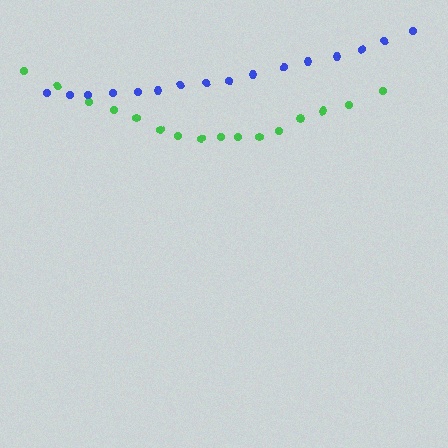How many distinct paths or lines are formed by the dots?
There are 2 distinct paths.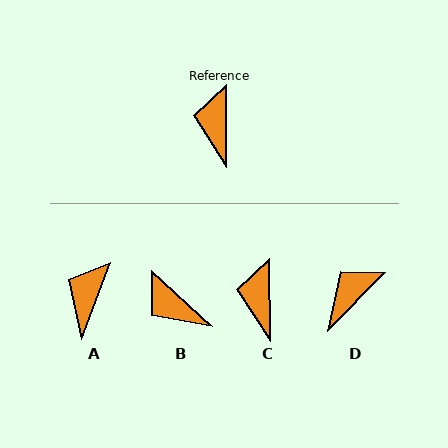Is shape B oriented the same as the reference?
No, it is off by about 47 degrees.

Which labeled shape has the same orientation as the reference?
C.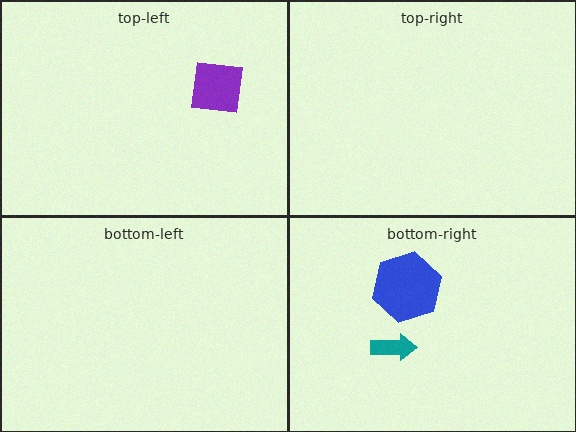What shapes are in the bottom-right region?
The teal arrow, the blue hexagon.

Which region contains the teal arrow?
The bottom-right region.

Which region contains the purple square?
The top-left region.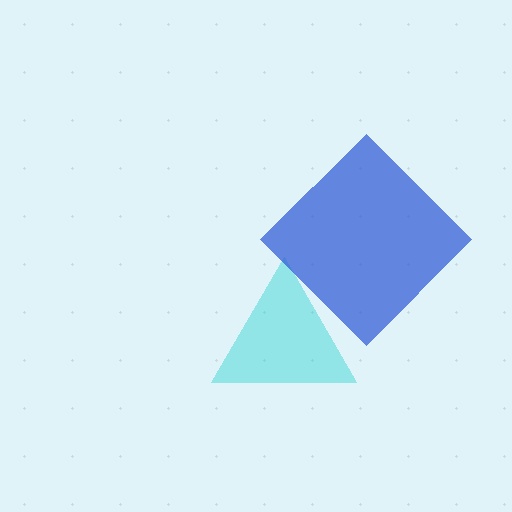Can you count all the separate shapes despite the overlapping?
Yes, there are 2 separate shapes.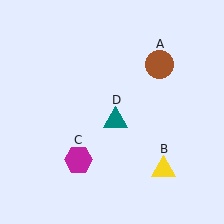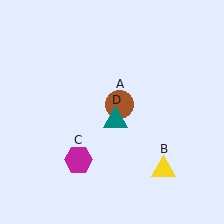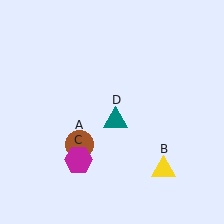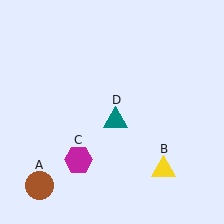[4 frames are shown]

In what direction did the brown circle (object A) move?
The brown circle (object A) moved down and to the left.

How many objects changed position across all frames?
1 object changed position: brown circle (object A).